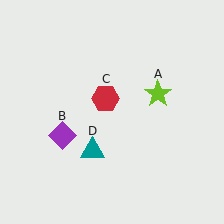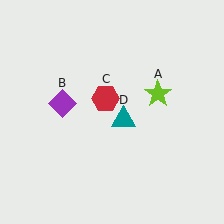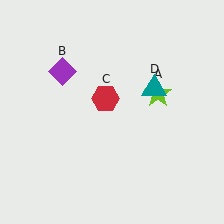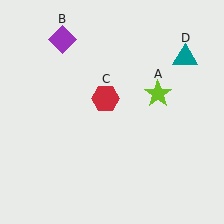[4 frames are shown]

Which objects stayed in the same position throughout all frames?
Lime star (object A) and red hexagon (object C) remained stationary.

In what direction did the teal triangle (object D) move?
The teal triangle (object D) moved up and to the right.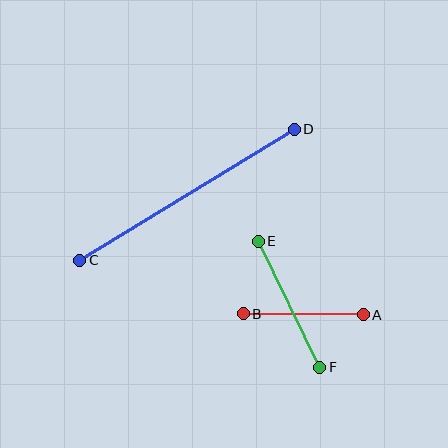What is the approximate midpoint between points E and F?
The midpoint is at approximately (289, 304) pixels.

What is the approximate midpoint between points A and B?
The midpoint is at approximately (303, 314) pixels.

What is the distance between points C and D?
The distance is approximately 251 pixels.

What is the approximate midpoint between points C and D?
The midpoint is at approximately (187, 195) pixels.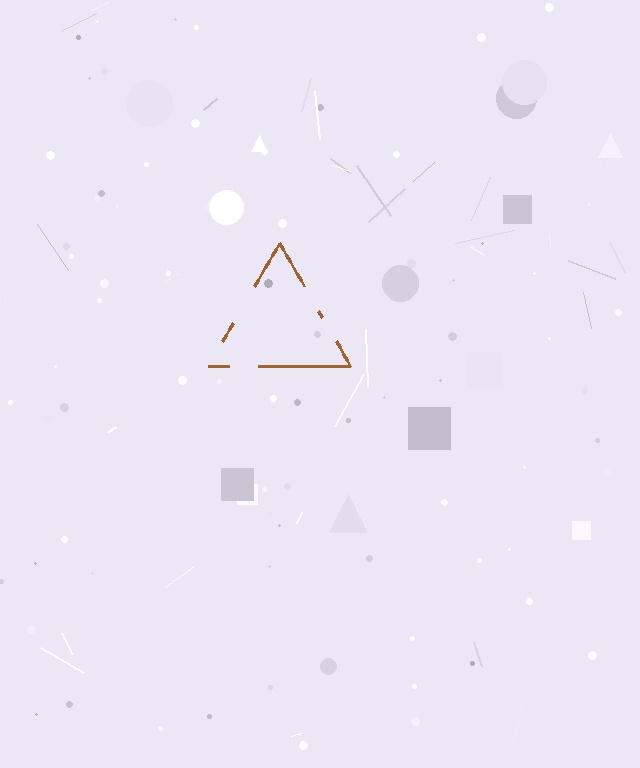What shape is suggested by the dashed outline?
The dashed outline suggests a triangle.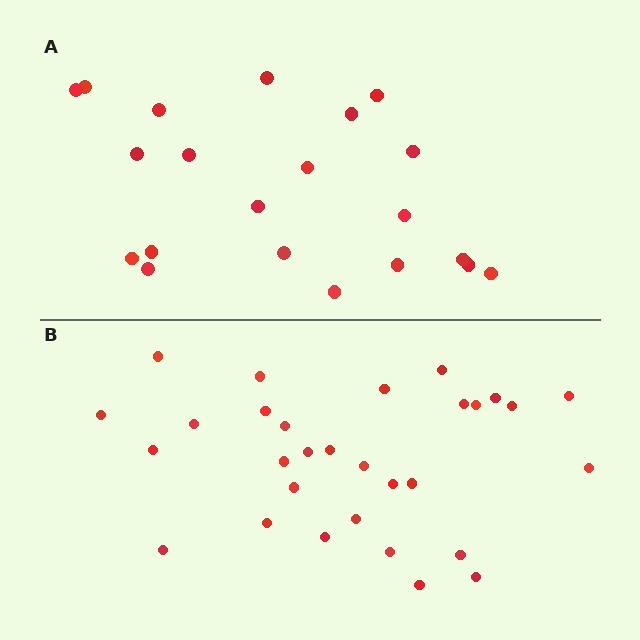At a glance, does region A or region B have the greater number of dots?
Region B (the bottom region) has more dots.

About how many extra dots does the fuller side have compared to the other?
Region B has roughly 8 or so more dots than region A.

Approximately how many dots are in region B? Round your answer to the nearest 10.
About 30 dots.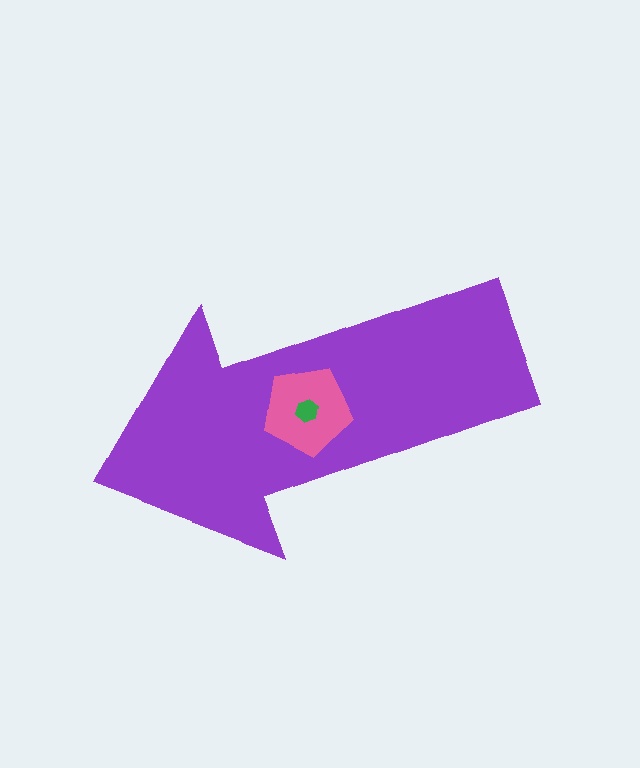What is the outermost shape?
The purple arrow.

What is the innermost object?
The green hexagon.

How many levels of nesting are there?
3.